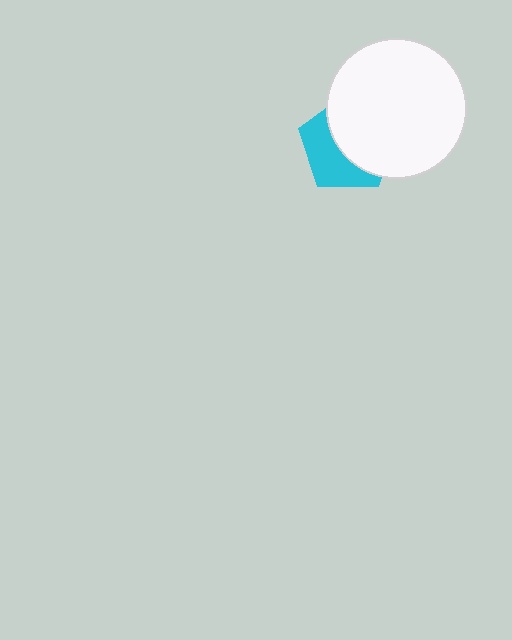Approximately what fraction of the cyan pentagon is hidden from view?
Roughly 56% of the cyan pentagon is hidden behind the white circle.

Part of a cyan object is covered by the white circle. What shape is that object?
It is a pentagon.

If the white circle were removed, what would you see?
You would see the complete cyan pentagon.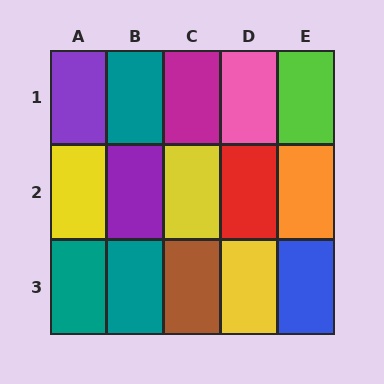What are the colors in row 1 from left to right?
Purple, teal, magenta, pink, lime.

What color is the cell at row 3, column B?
Teal.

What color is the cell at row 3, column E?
Blue.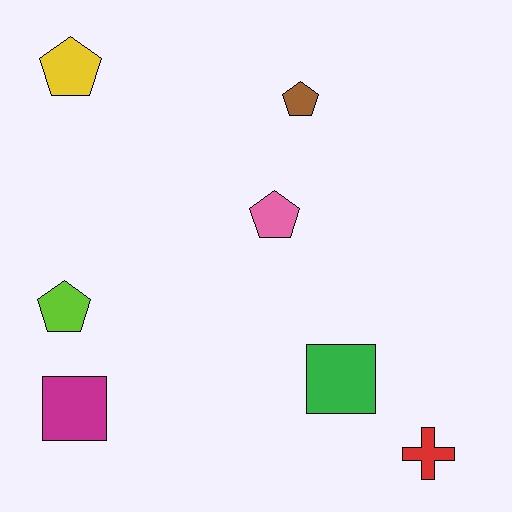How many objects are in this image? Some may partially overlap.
There are 7 objects.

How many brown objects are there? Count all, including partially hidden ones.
There is 1 brown object.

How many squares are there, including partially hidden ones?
There are 2 squares.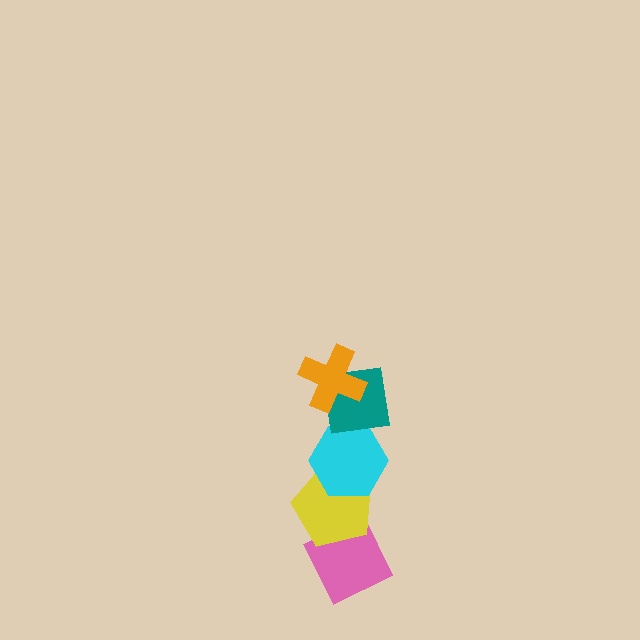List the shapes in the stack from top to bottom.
From top to bottom: the orange cross, the teal square, the cyan hexagon, the yellow pentagon, the pink diamond.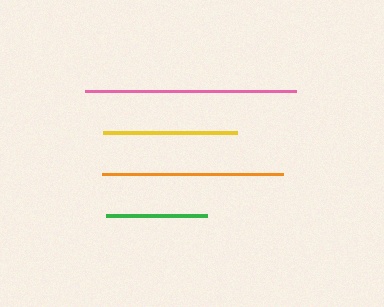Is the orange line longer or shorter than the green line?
The orange line is longer than the green line.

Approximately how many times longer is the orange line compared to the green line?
The orange line is approximately 1.8 times the length of the green line.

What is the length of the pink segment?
The pink segment is approximately 211 pixels long.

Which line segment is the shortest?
The green line is the shortest at approximately 101 pixels.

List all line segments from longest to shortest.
From longest to shortest: pink, orange, yellow, green.